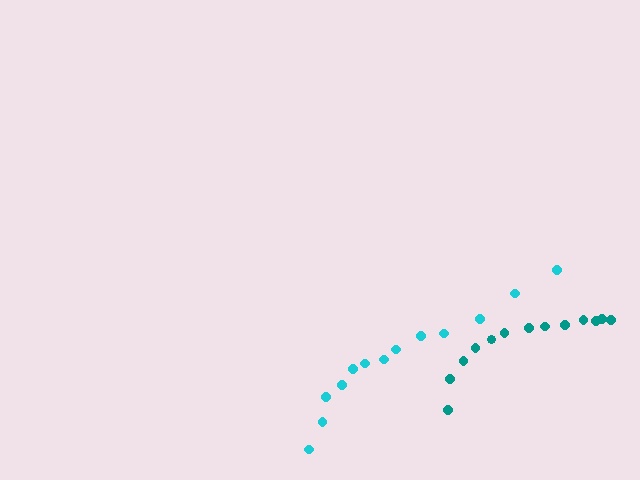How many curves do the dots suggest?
There are 2 distinct paths.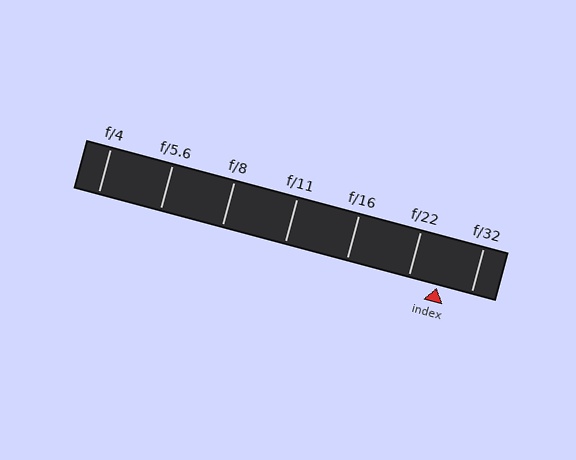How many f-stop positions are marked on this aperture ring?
There are 7 f-stop positions marked.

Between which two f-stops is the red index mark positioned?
The index mark is between f/22 and f/32.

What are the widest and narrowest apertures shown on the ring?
The widest aperture shown is f/4 and the narrowest is f/32.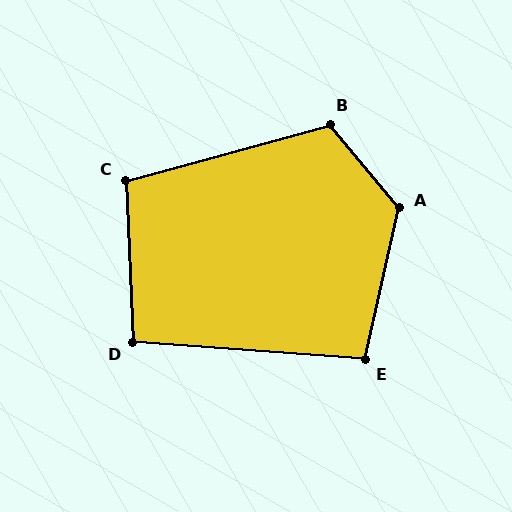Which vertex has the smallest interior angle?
D, at approximately 97 degrees.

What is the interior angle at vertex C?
Approximately 103 degrees (obtuse).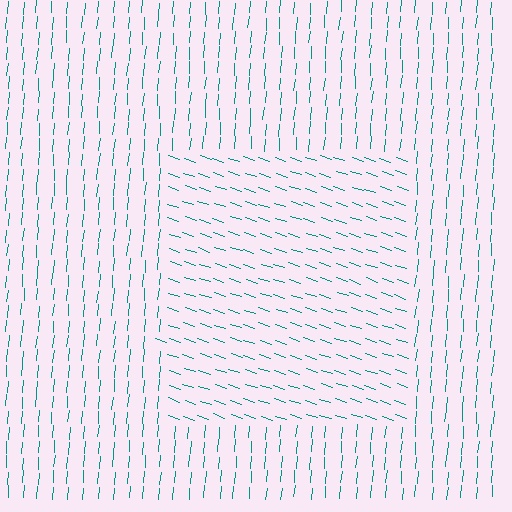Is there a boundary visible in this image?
Yes, there is a texture boundary formed by a change in line orientation.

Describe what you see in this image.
The image is filled with small teal line segments. A rectangle region in the image has lines oriented differently from the surrounding lines, creating a visible texture boundary.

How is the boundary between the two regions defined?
The boundary is defined purely by a change in line orientation (approximately 76 degrees difference). All lines are the same color and thickness.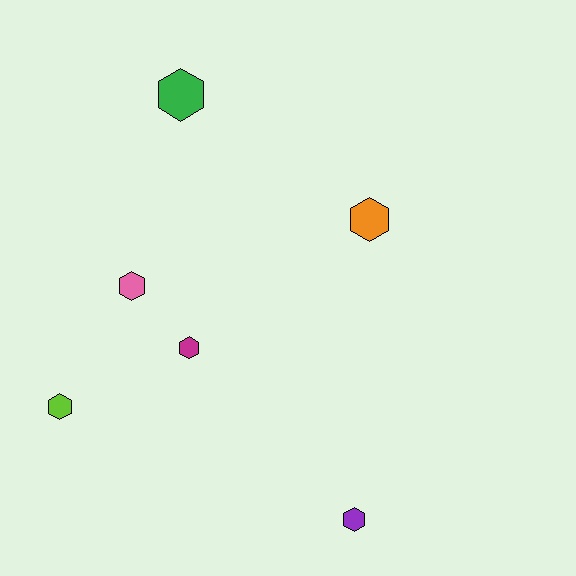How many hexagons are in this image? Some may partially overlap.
There are 6 hexagons.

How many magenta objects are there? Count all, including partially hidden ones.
There is 1 magenta object.